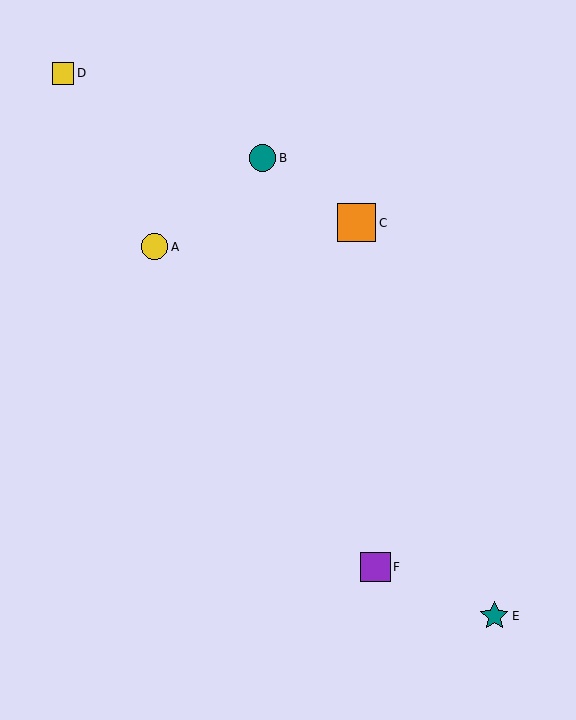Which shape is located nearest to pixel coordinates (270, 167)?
The teal circle (labeled B) at (262, 158) is nearest to that location.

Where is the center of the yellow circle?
The center of the yellow circle is at (155, 247).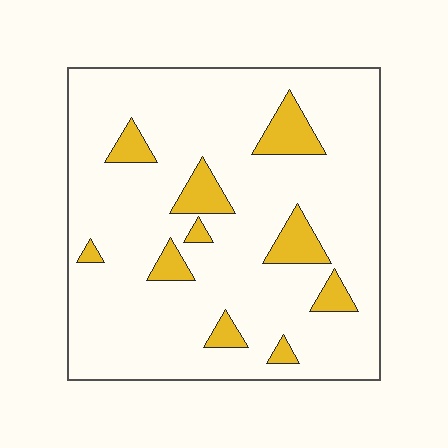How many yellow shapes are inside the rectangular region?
10.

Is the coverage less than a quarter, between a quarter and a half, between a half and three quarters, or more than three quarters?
Less than a quarter.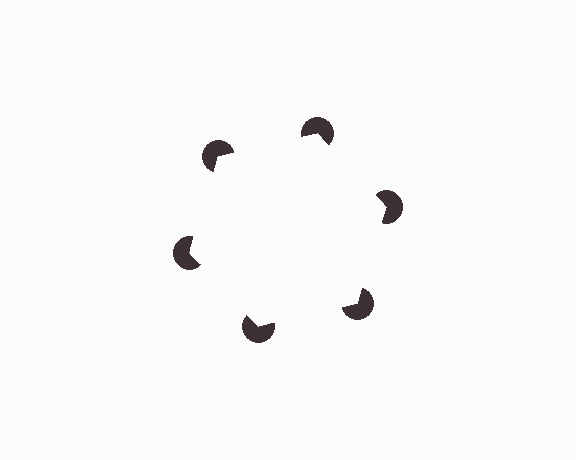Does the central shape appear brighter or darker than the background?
It typically appears slightly brighter than the background, even though no actual brightness change is drawn.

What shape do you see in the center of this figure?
An illusory hexagon — its edges are inferred from the aligned wedge cuts in the pac-man discs, not physically drawn.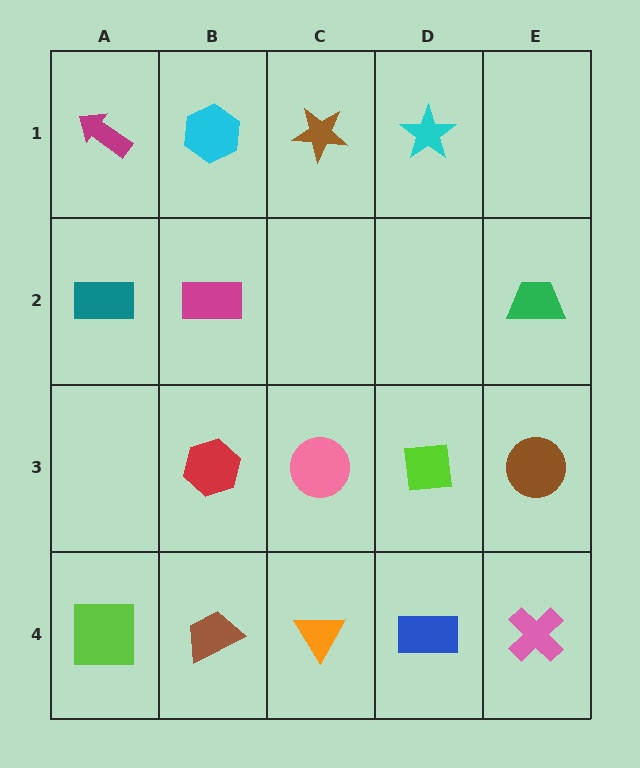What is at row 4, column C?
An orange triangle.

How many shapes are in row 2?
3 shapes.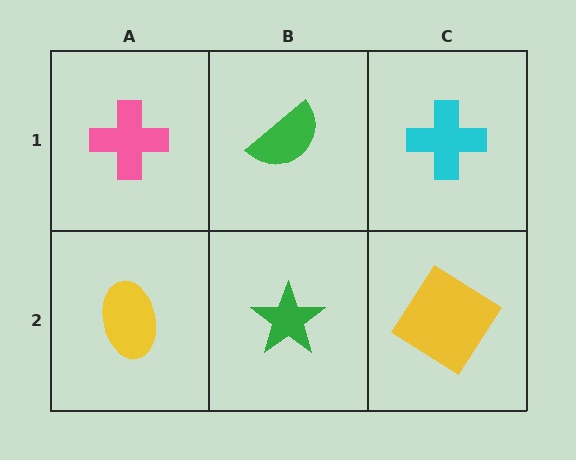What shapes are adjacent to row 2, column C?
A cyan cross (row 1, column C), a green star (row 2, column B).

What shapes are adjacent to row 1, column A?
A yellow ellipse (row 2, column A), a green semicircle (row 1, column B).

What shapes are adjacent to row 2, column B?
A green semicircle (row 1, column B), a yellow ellipse (row 2, column A), a yellow diamond (row 2, column C).